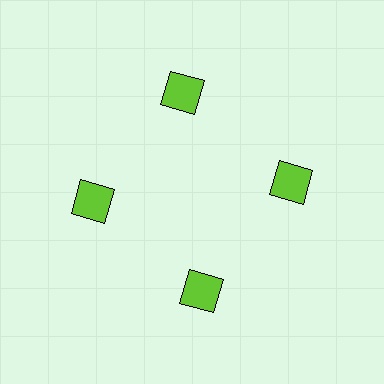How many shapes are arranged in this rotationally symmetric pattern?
There are 4 shapes, arranged in 4 groups of 1.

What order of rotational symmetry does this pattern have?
This pattern has 4-fold rotational symmetry.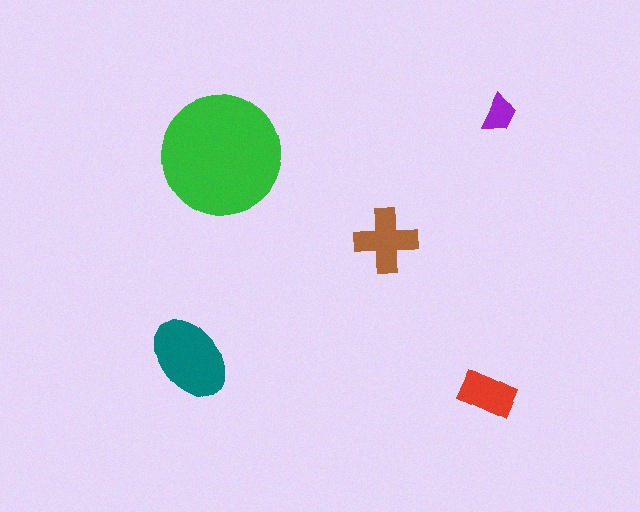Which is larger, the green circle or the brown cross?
The green circle.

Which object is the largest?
The green circle.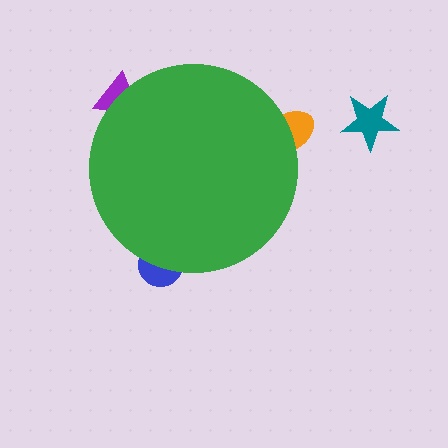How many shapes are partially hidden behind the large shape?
3 shapes are partially hidden.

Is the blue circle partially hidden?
Yes, the blue circle is partially hidden behind the green circle.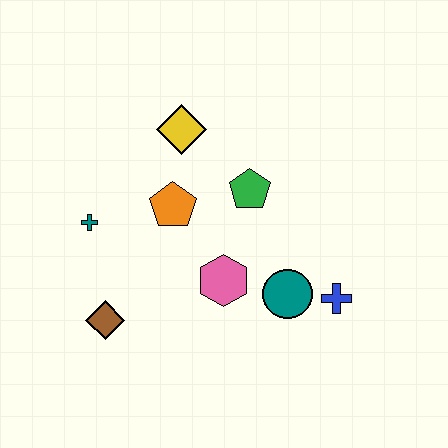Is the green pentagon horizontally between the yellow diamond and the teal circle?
Yes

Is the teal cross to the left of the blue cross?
Yes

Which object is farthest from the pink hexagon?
The yellow diamond is farthest from the pink hexagon.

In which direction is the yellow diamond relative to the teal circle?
The yellow diamond is above the teal circle.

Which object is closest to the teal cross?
The orange pentagon is closest to the teal cross.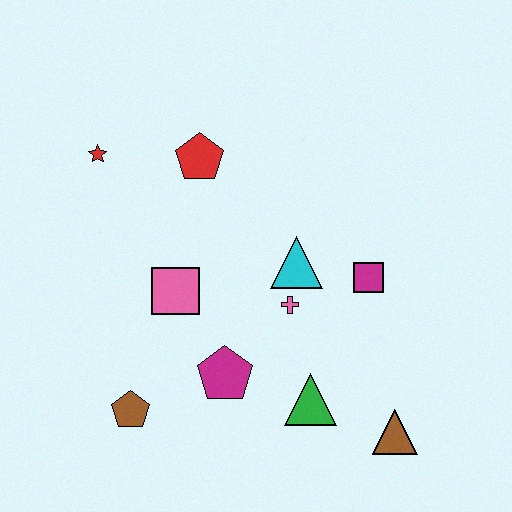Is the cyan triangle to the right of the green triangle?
No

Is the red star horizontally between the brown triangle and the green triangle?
No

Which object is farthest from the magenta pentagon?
The red star is farthest from the magenta pentagon.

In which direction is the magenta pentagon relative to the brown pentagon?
The magenta pentagon is to the right of the brown pentagon.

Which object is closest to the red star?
The red pentagon is closest to the red star.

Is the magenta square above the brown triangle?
Yes